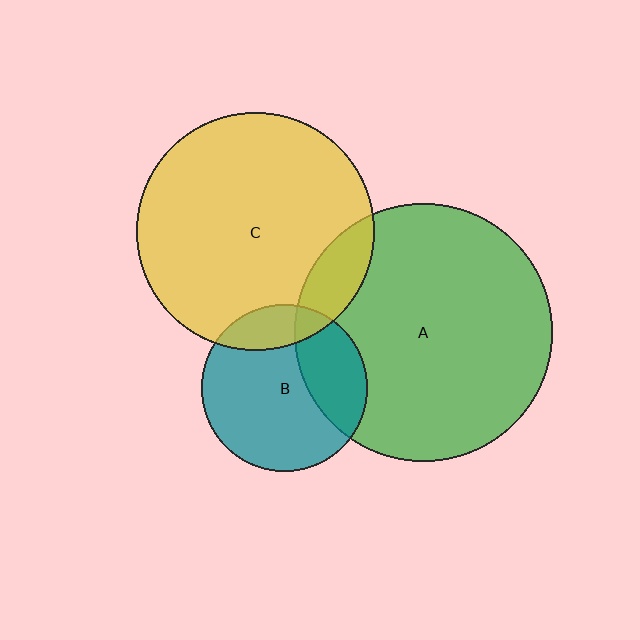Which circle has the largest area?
Circle A (green).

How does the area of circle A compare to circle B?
Approximately 2.4 times.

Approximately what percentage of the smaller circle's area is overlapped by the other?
Approximately 15%.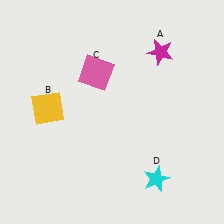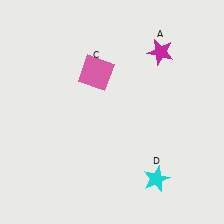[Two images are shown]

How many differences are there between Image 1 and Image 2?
There is 1 difference between the two images.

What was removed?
The yellow square (B) was removed in Image 2.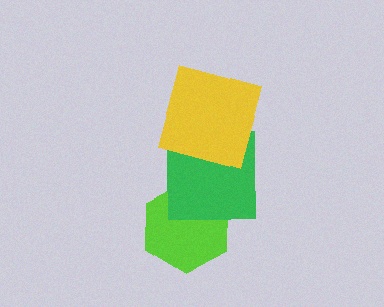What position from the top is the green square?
The green square is 2nd from the top.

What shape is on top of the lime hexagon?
The green square is on top of the lime hexagon.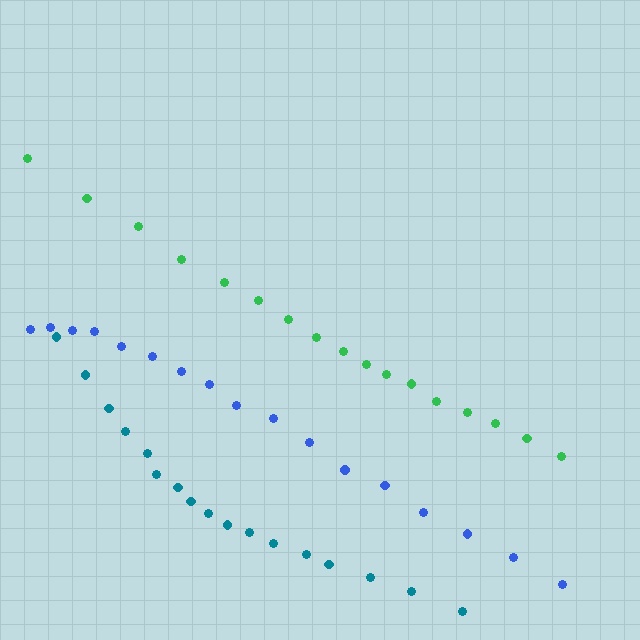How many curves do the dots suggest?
There are 3 distinct paths.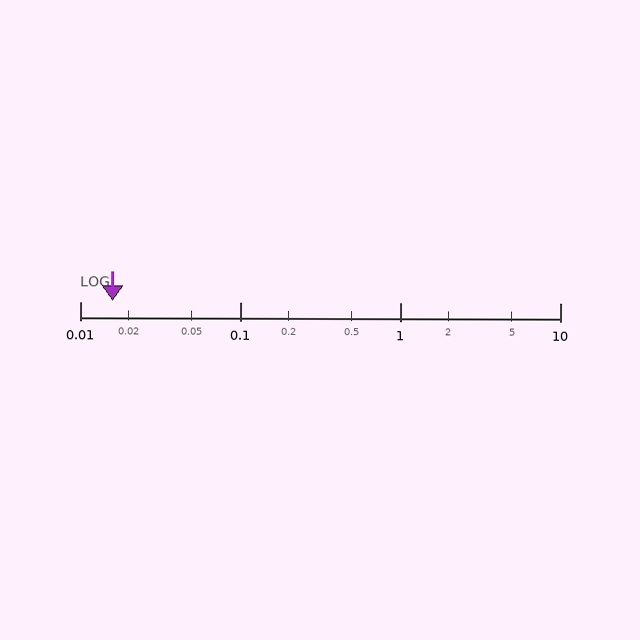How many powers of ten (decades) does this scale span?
The scale spans 3 decades, from 0.01 to 10.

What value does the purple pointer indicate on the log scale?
The pointer indicates approximately 0.016.